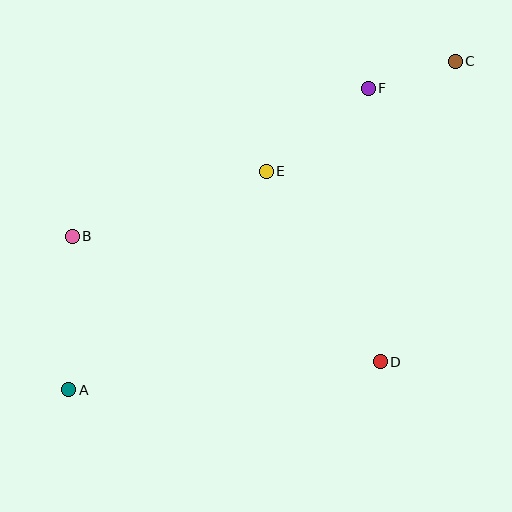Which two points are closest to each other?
Points C and F are closest to each other.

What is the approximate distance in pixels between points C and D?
The distance between C and D is approximately 310 pixels.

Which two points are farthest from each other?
Points A and C are farthest from each other.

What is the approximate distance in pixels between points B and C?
The distance between B and C is approximately 421 pixels.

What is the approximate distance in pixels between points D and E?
The distance between D and E is approximately 222 pixels.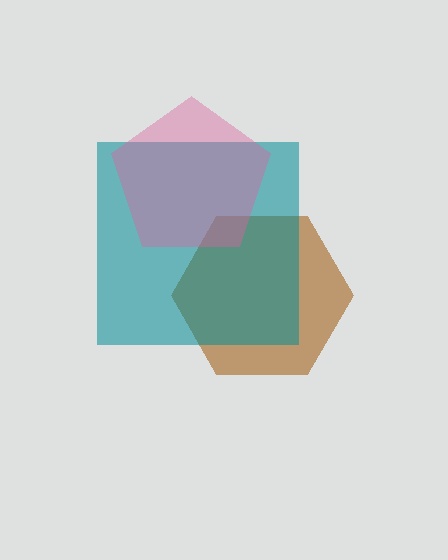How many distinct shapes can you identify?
There are 3 distinct shapes: a brown hexagon, a teal square, a pink pentagon.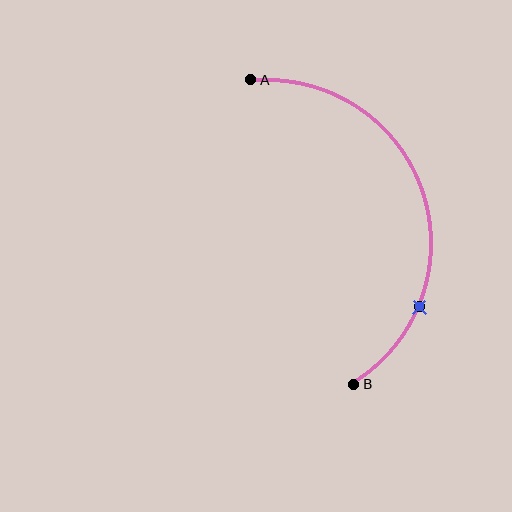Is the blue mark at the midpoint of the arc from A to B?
No. The blue mark lies on the arc but is closer to endpoint B. The arc midpoint would be at the point on the curve equidistant along the arc from both A and B.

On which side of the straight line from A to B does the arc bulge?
The arc bulges to the right of the straight line connecting A and B.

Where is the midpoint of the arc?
The arc midpoint is the point on the curve farthest from the straight line joining A and B. It sits to the right of that line.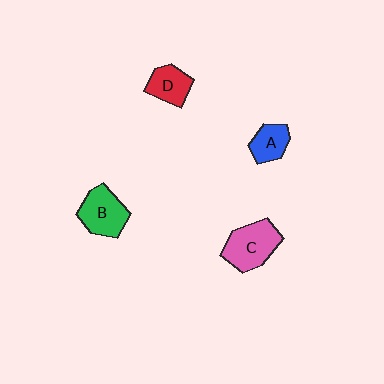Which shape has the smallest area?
Shape A (blue).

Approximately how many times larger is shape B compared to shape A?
Approximately 1.5 times.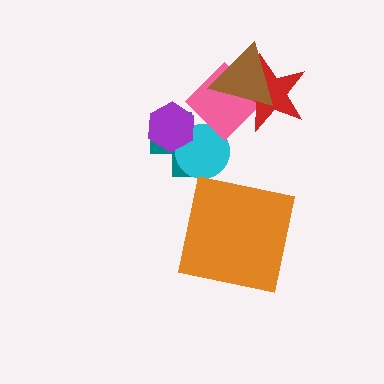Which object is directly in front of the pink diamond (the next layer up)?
The red star is directly in front of the pink diamond.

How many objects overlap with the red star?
2 objects overlap with the red star.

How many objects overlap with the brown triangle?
2 objects overlap with the brown triangle.